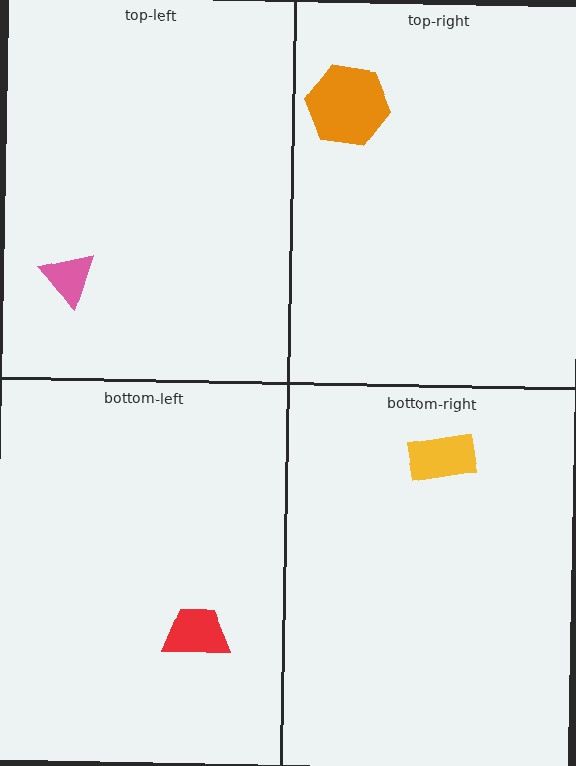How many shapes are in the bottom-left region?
1.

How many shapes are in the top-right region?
1.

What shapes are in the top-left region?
The pink triangle.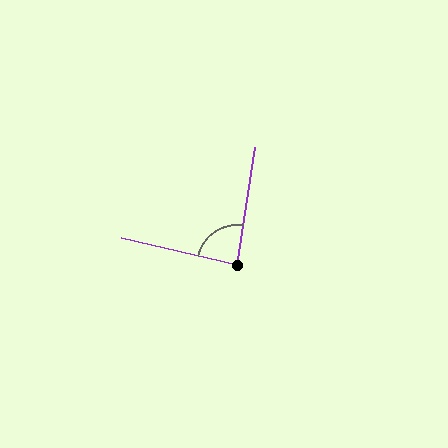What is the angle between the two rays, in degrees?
Approximately 86 degrees.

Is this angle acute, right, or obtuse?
It is approximately a right angle.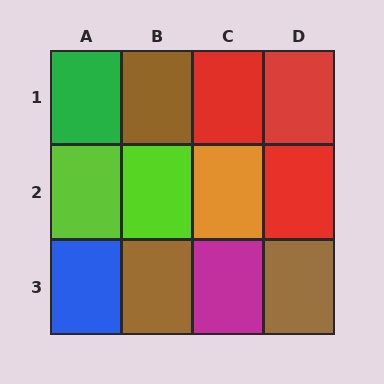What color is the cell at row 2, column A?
Lime.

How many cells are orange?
1 cell is orange.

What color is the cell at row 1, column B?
Brown.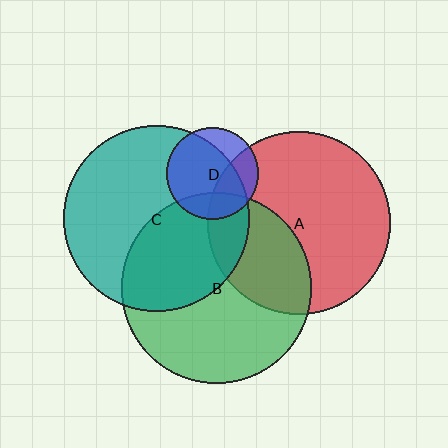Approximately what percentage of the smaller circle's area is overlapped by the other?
Approximately 35%.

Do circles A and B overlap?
Yes.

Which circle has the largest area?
Circle B (green).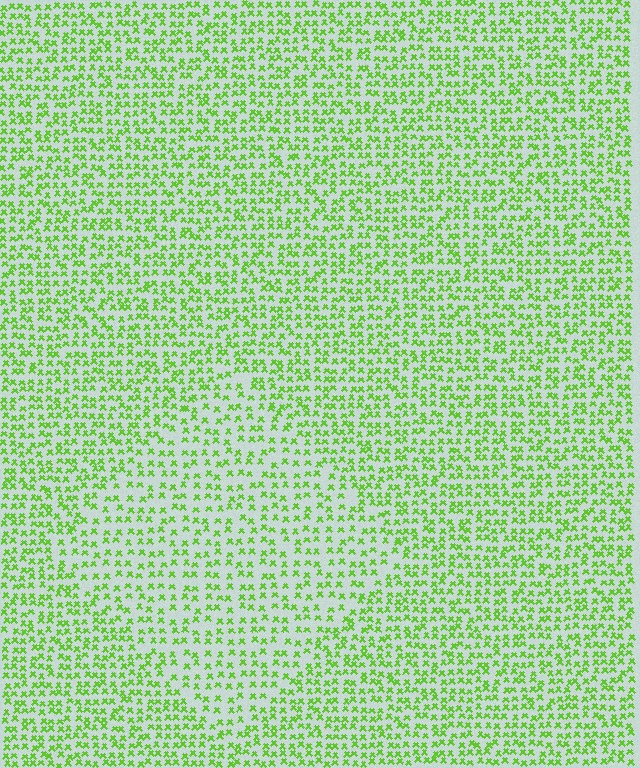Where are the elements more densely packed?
The elements are more densely packed outside the diamond boundary.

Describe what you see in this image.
The image contains small lime elements arranged at two different densities. A diamond-shaped region is visible where the elements are less densely packed than the surrounding area.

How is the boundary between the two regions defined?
The boundary is defined by a change in element density (approximately 1.6x ratio). All elements are the same color, size, and shape.